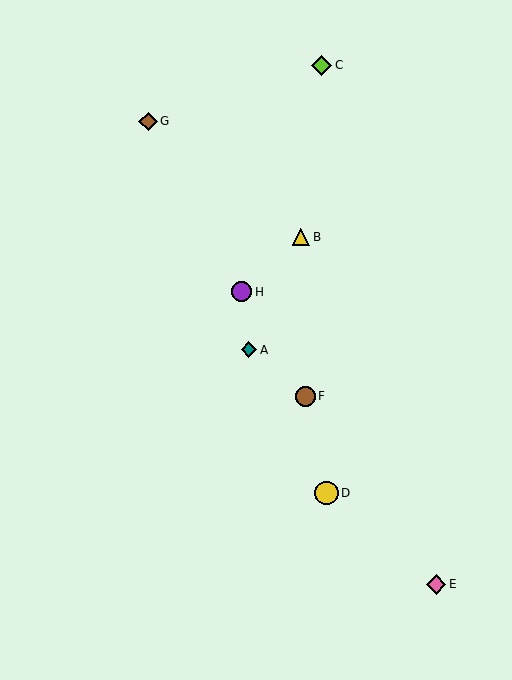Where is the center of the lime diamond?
The center of the lime diamond is at (322, 65).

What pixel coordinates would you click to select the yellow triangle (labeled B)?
Click at (301, 237) to select the yellow triangle B.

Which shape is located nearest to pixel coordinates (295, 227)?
The yellow triangle (labeled B) at (301, 237) is nearest to that location.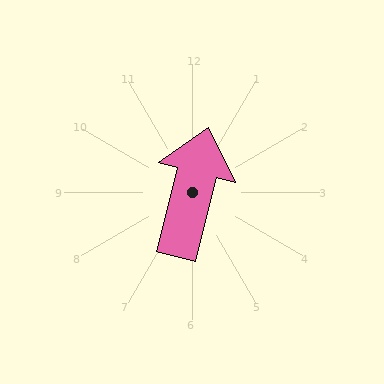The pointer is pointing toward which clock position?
Roughly 12 o'clock.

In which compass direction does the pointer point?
North.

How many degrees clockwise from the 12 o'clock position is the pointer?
Approximately 14 degrees.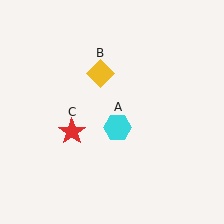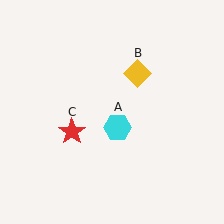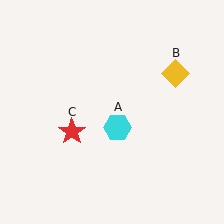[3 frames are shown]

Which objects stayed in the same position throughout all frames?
Cyan hexagon (object A) and red star (object C) remained stationary.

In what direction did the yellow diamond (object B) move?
The yellow diamond (object B) moved right.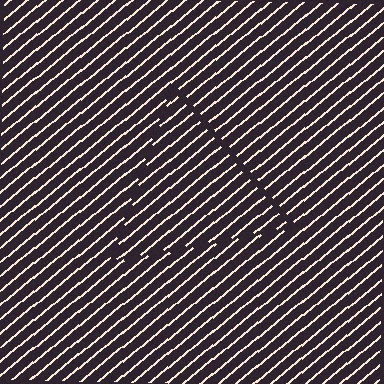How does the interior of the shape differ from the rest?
The interior of the shape contains the same grating, shifted by half a period — the contour is defined by the phase discontinuity where line-ends from the inner and outer gratings abut.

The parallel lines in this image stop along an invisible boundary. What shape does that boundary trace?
An illusory triangle. The interior of the shape contains the same grating, shifted by half a period — the contour is defined by the phase discontinuity where line-ends from the inner and outer gratings abut.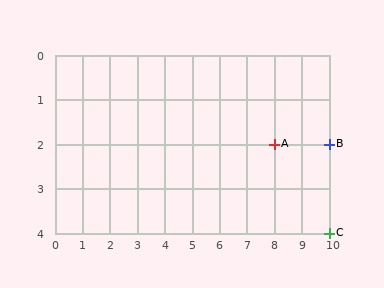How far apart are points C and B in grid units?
Points C and B are 2 rows apart.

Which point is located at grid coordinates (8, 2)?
Point A is at (8, 2).